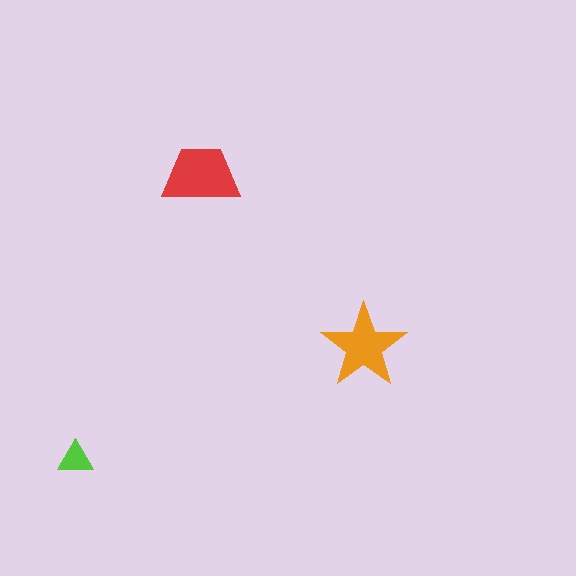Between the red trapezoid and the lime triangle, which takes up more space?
The red trapezoid.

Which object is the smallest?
The lime triangle.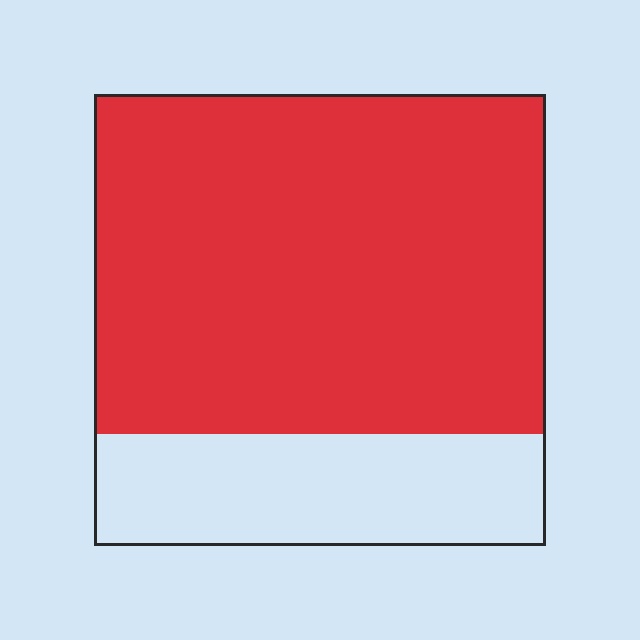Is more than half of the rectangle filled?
Yes.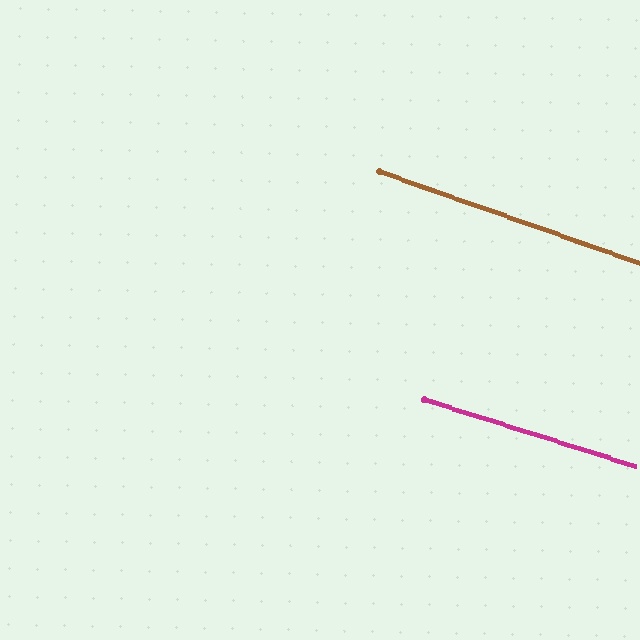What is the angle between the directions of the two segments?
Approximately 2 degrees.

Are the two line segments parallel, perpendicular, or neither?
Parallel — their directions differ by only 1.7°.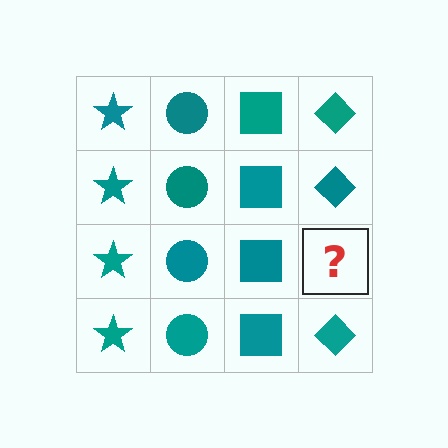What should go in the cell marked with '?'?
The missing cell should contain a teal diamond.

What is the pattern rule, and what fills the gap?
The rule is that each column has a consistent shape. The gap should be filled with a teal diamond.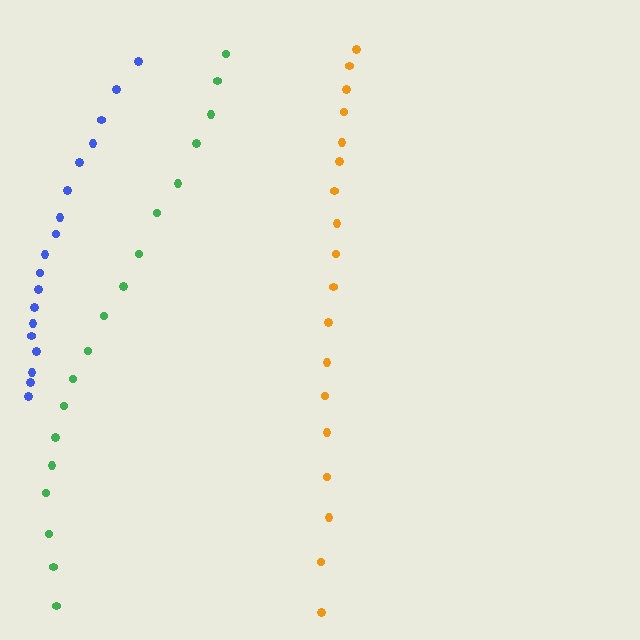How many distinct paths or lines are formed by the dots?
There are 3 distinct paths.